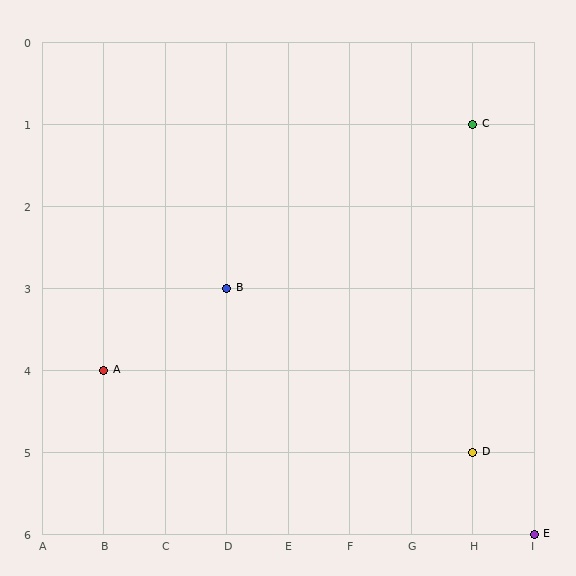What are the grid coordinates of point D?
Point D is at grid coordinates (H, 5).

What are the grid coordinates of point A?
Point A is at grid coordinates (B, 4).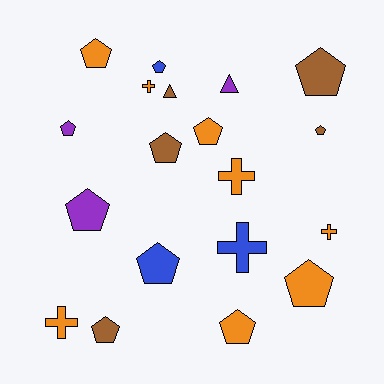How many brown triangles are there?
There is 1 brown triangle.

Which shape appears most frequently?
Pentagon, with 12 objects.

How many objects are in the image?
There are 19 objects.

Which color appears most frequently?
Orange, with 8 objects.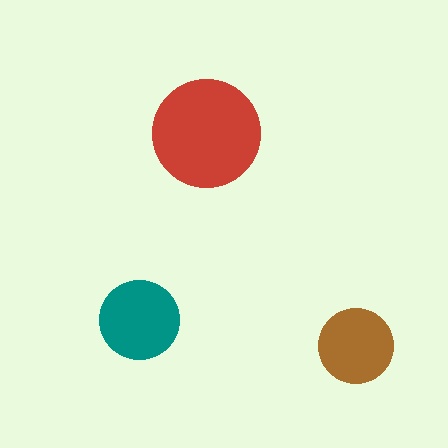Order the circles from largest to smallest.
the red one, the teal one, the brown one.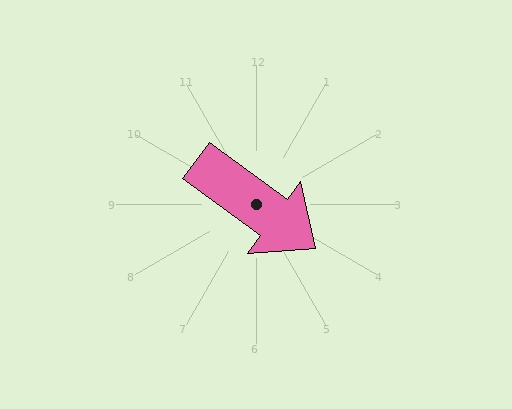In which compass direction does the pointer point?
Southeast.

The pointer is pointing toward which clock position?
Roughly 4 o'clock.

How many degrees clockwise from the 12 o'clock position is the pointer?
Approximately 126 degrees.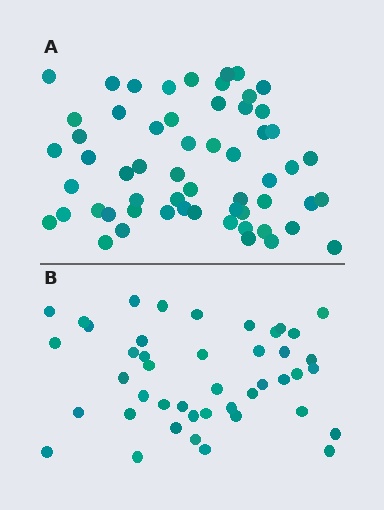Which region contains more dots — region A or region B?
Region A (the top region) has more dots.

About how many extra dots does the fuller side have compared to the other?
Region A has approximately 15 more dots than region B.